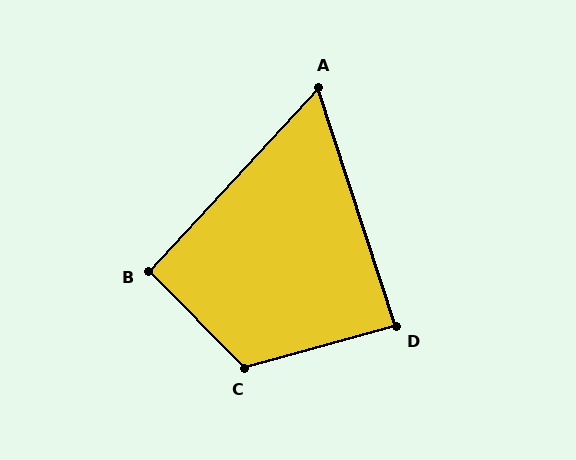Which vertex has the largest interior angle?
C, at approximately 119 degrees.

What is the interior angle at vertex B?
Approximately 93 degrees (approximately right).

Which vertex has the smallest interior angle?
A, at approximately 61 degrees.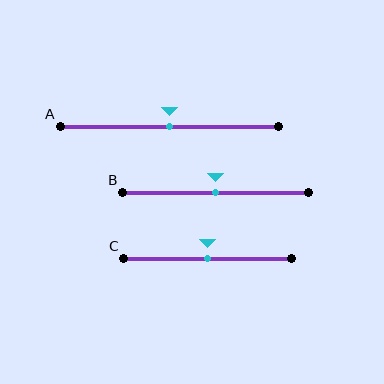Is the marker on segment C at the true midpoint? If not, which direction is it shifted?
Yes, the marker on segment C is at the true midpoint.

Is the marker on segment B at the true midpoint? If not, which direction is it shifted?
Yes, the marker on segment B is at the true midpoint.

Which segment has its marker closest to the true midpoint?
Segment A has its marker closest to the true midpoint.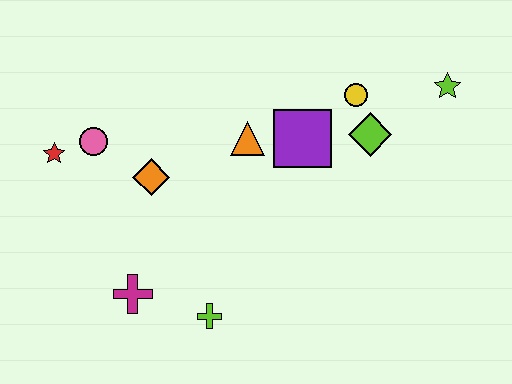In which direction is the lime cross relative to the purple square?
The lime cross is below the purple square.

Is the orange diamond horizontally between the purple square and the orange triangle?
No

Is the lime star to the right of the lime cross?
Yes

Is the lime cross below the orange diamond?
Yes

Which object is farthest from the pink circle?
The lime star is farthest from the pink circle.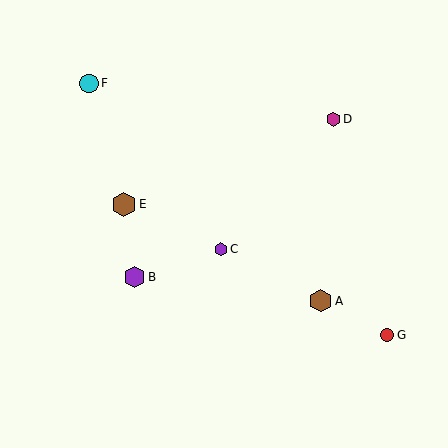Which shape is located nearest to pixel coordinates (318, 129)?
The magenta hexagon (labeled D) at (333, 119) is nearest to that location.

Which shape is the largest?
The brown hexagon (labeled E) is the largest.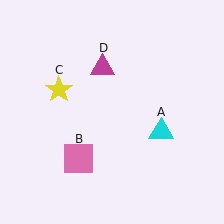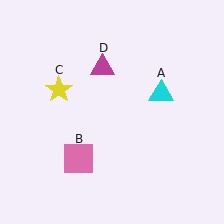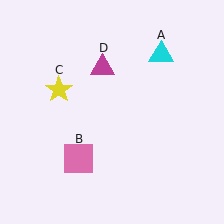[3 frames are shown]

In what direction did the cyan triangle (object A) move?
The cyan triangle (object A) moved up.